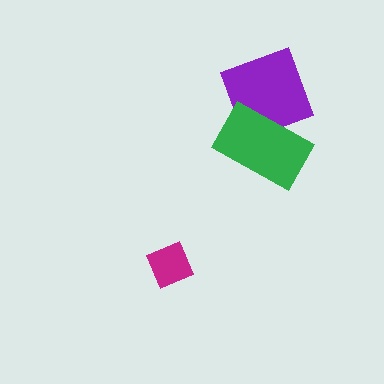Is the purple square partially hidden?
Yes, it is partially covered by another shape.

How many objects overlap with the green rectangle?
1 object overlaps with the green rectangle.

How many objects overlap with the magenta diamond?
0 objects overlap with the magenta diamond.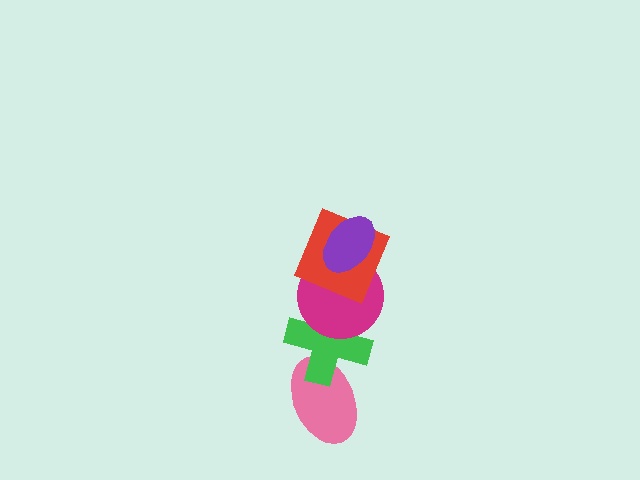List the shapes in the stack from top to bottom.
From top to bottom: the purple ellipse, the red square, the magenta circle, the green cross, the pink ellipse.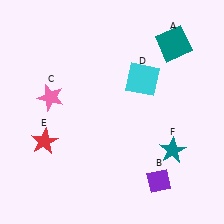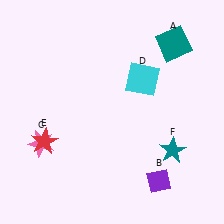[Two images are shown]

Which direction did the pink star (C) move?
The pink star (C) moved down.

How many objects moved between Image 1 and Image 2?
1 object moved between the two images.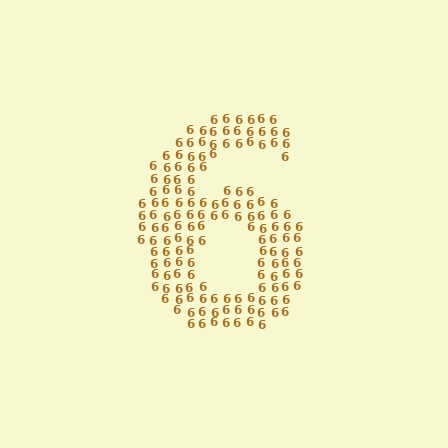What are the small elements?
The small elements are digit 6's.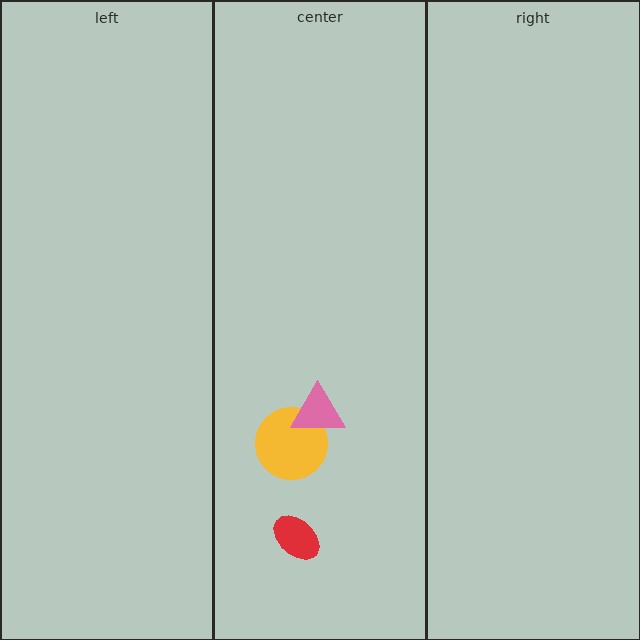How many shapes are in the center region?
3.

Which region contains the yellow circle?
The center region.